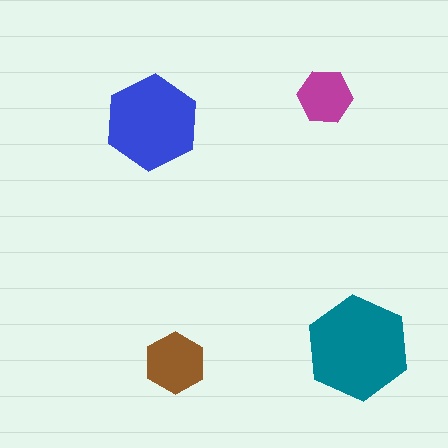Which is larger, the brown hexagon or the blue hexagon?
The blue one.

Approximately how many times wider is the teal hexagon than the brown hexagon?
About 1.5 times wider.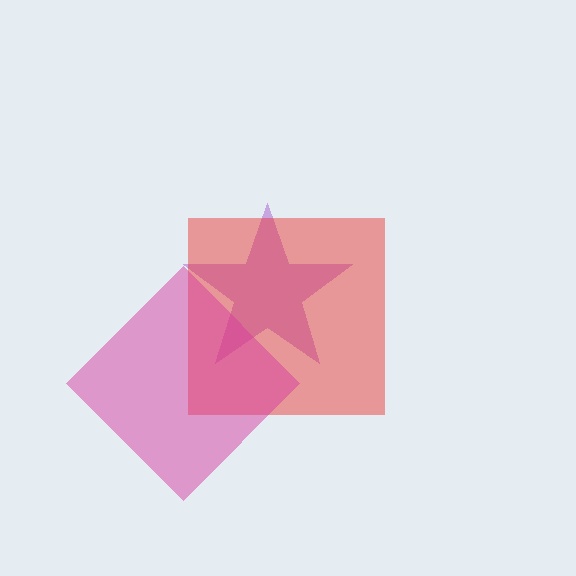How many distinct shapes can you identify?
There are 3 distinct shapes: a purple star, a red square, a magenta diamond.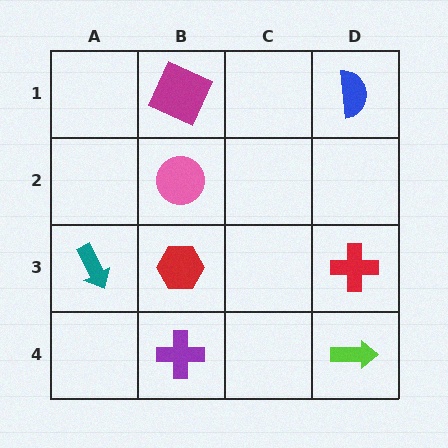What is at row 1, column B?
A magenta square.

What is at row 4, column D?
A lime arrow.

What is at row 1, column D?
A blue semicircle.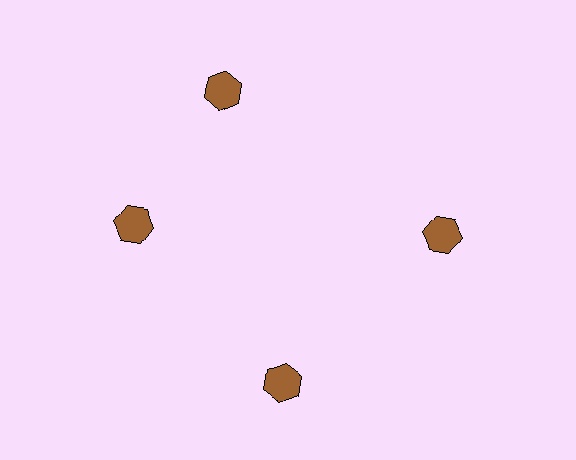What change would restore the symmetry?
The symmetry would be restored by rotating it back into even spacing with its neighbors so that all 4 hexagons sit at equal angles and equal distance from the center.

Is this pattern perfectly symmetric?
No. The 4 brown hexagons are arranged in a ring, but one element near the 12 o'clock position is rotated out of alignment along the ring, breaking the 4-fold rotational symmetry.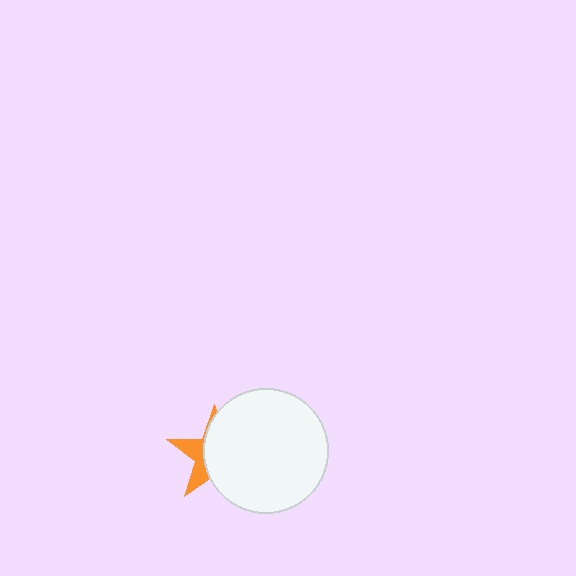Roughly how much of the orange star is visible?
A small part of it is visible (roughly 33%).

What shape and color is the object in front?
The object in front is a white circle.